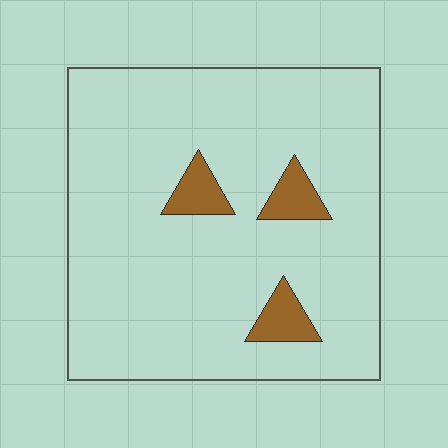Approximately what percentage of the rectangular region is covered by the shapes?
Approximately 10%.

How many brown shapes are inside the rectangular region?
3.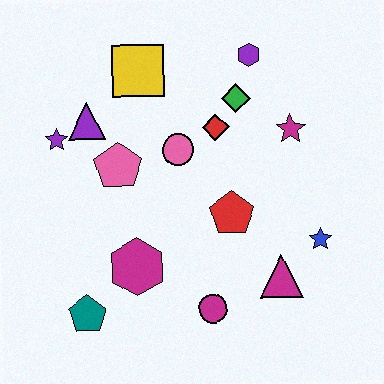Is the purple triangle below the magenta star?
No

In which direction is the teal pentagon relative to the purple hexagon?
The teal pentagon is below the purple hexagon.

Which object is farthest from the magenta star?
The teal pentagon is farthest from the magenta star.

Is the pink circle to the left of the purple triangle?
No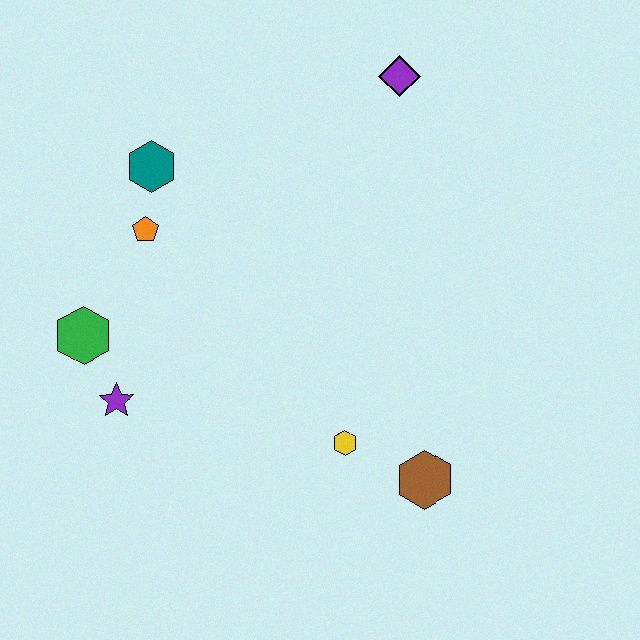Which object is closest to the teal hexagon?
The orange pentagon is closest to the teal hexagon.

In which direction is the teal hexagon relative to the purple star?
The teal hexagon is above the purple star.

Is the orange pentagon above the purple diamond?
No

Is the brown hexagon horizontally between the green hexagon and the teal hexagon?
No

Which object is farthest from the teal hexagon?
The brown hexagon is farthest from the teal hexagon.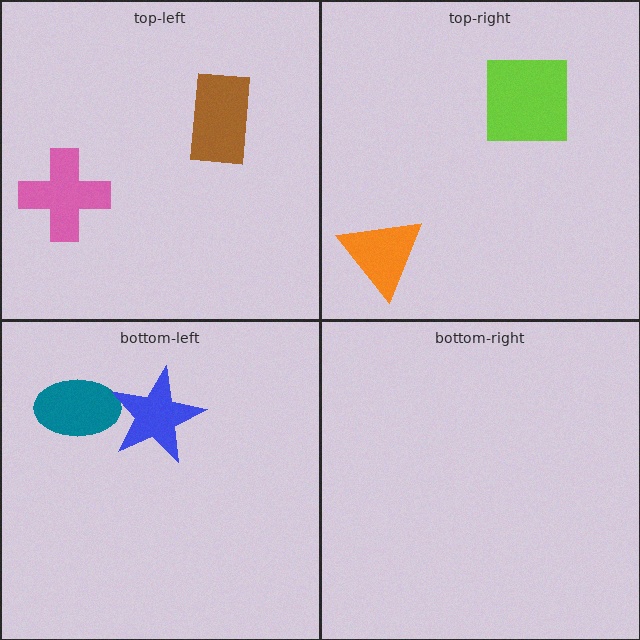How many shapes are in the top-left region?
2.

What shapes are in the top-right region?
The orange triangle, the lime square.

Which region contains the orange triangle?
The top-right region.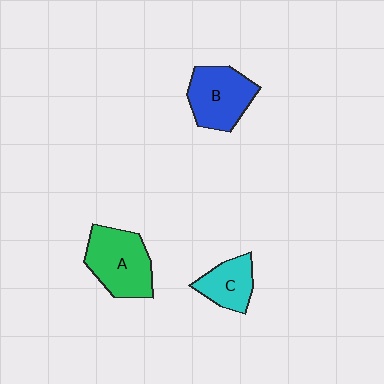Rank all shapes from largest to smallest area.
From largest to smallest: A (green), B (blue), C (cyan).